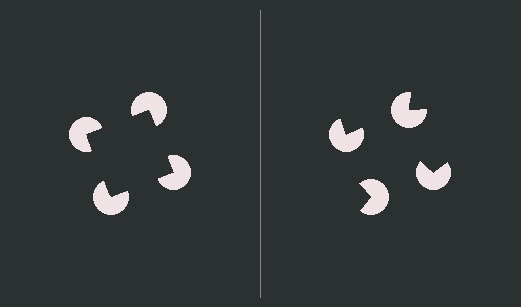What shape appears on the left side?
An illusory square.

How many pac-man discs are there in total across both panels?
8 — 4 on each side.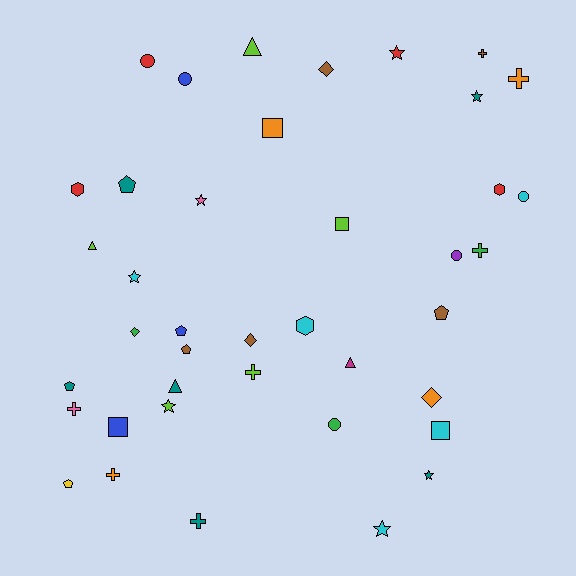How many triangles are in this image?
There are 4 triangles.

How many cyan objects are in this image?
There are 5 cyan objects.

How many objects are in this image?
There are 40 objects.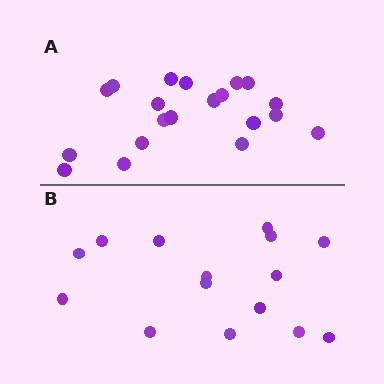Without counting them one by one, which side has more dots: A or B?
Region A (the top region) has more dots.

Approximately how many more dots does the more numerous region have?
Region A has about 5 more dots than region B.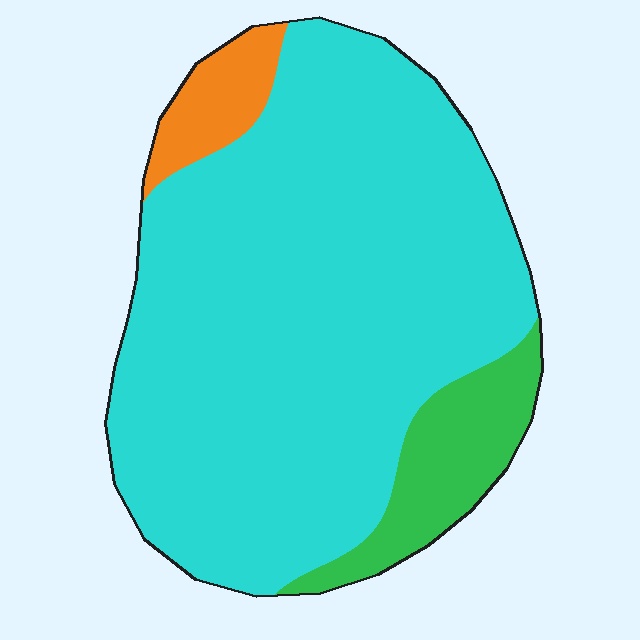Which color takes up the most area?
Cyan, at roughly 85%.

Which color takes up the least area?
Orange, at roughly 5%.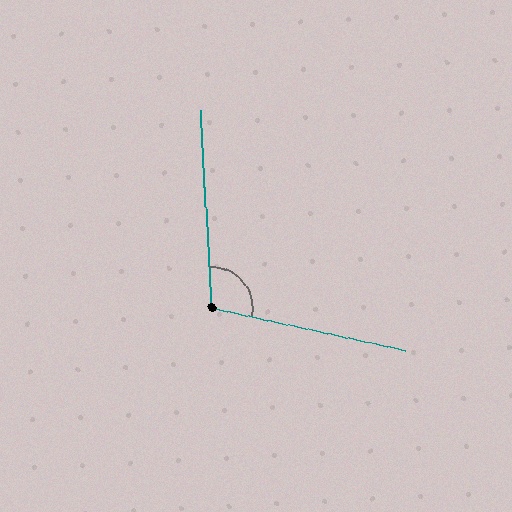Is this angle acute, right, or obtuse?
It is obtuse.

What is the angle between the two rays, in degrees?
Approximately 105 degrees.